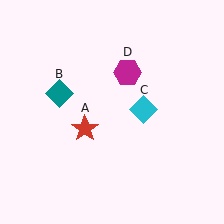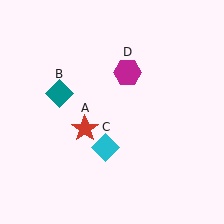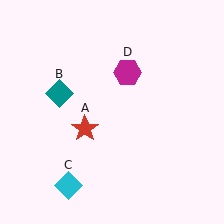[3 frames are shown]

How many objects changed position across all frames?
1 object changed position: cyan diamond (object C).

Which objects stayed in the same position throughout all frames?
Red star (object A) and teal diamond (object B) and magenta hexagon (object D) remained stationary.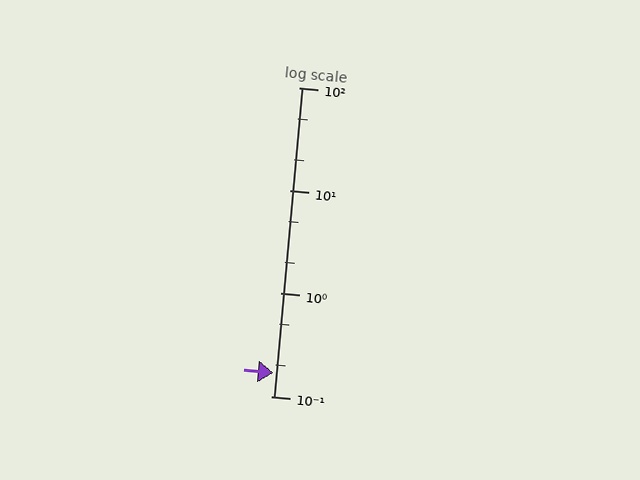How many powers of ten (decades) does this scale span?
The scale spans 3 decades, from 0.1 to 100.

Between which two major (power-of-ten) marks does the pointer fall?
The pointer is between 0.1 and 1.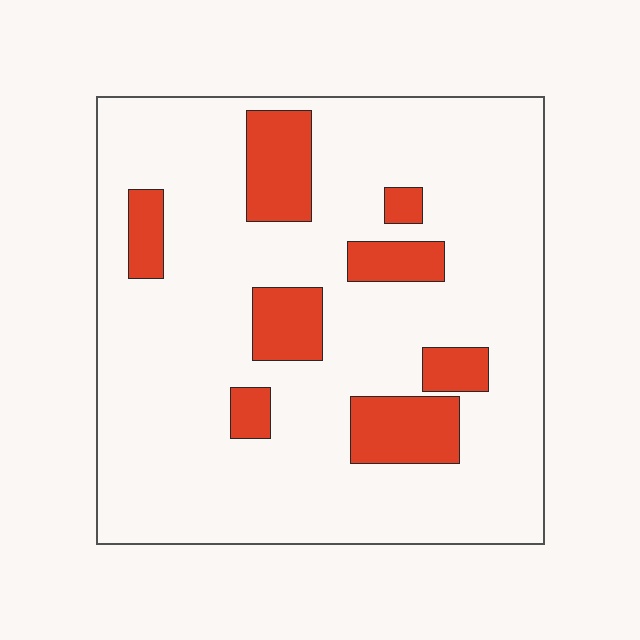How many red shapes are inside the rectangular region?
8.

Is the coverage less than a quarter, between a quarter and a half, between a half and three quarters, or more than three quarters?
Less than a quarter.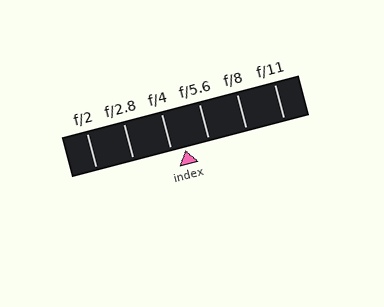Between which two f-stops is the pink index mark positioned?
The index mark is between f/4 and f/5.6.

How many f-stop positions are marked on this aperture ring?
There are 6 f-stop positions marked.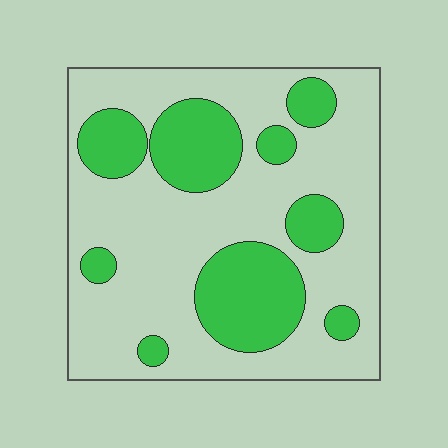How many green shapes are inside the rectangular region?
9.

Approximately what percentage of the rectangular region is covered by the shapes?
Approximately 30%.